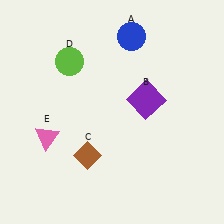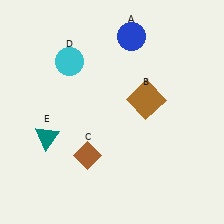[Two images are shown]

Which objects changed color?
B changed from purple to brown. D changed from lime to cyan. E changed from pink to teal.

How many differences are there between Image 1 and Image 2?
There are 3 differences between the two images.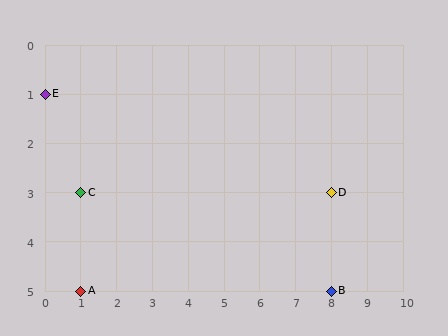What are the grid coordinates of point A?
Point A is at grid coordinates (1, 5).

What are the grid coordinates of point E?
Point E is at grid coordinates (0, 1).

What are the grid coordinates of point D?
Point D is at grid coordinates (8, 3).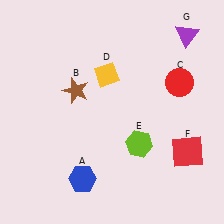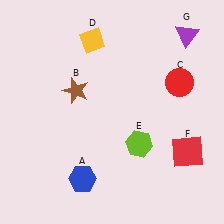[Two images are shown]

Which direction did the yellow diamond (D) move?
The yellow diamond (D) moved up.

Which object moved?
The yellow diamond (D) moved up.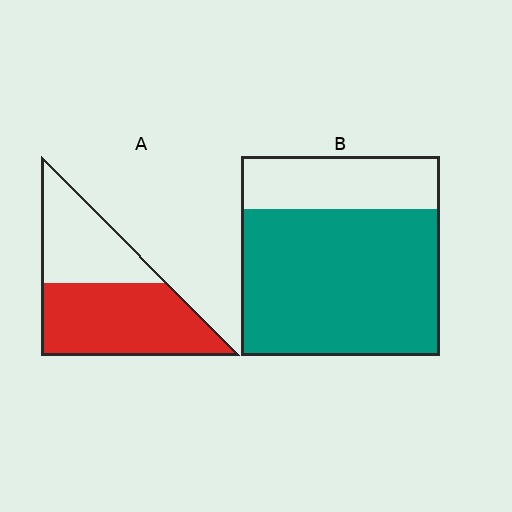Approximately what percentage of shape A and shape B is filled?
A is approximately 60% and B is approximately 75%.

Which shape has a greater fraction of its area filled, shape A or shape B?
Shape B.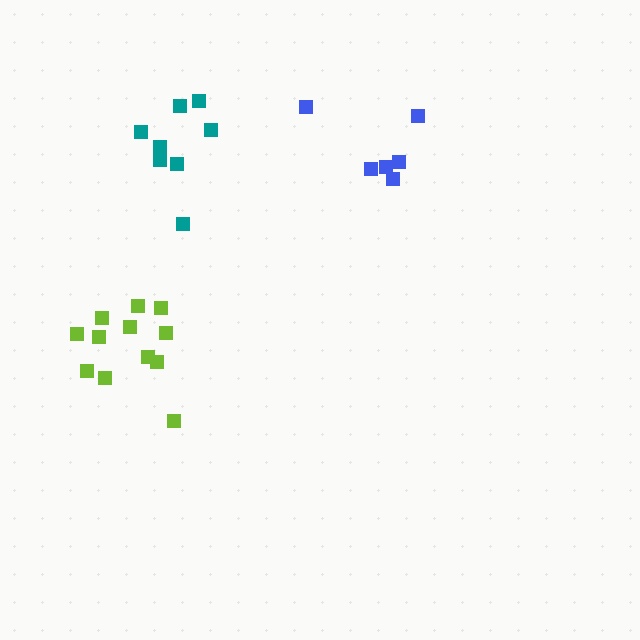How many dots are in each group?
Group 1: 6 dots, Group 2: 12 dots, Group 3: 8 dots (26 total).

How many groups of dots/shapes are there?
There are 3 groups.